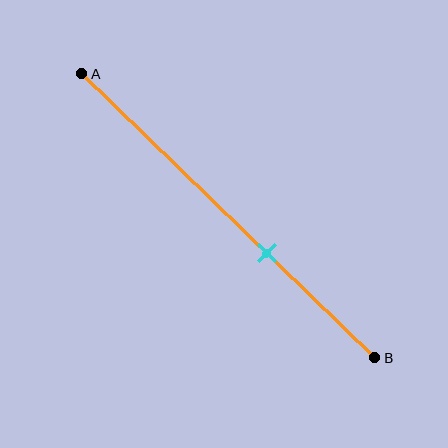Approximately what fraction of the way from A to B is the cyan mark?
The cyan mark is approximately 65% of the way from A to B.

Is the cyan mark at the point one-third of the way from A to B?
No, the mark is at about 65% from A, not at the 33% one-third point.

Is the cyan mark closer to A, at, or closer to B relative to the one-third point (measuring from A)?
The cyan mark is closer to point B than the one-third point of segment AB.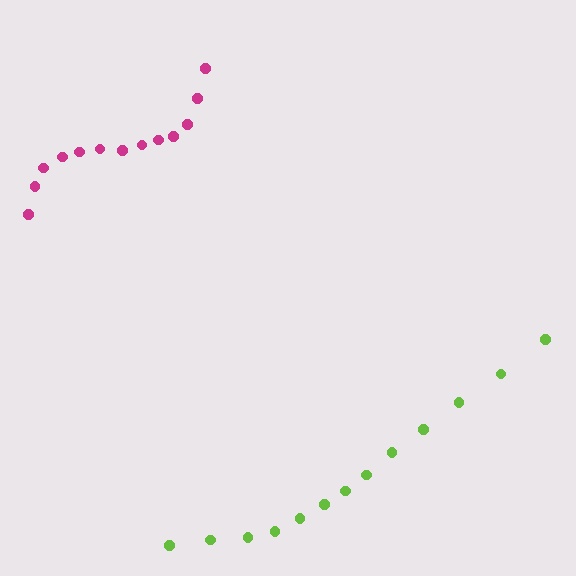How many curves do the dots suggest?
There are 2 distinct paths.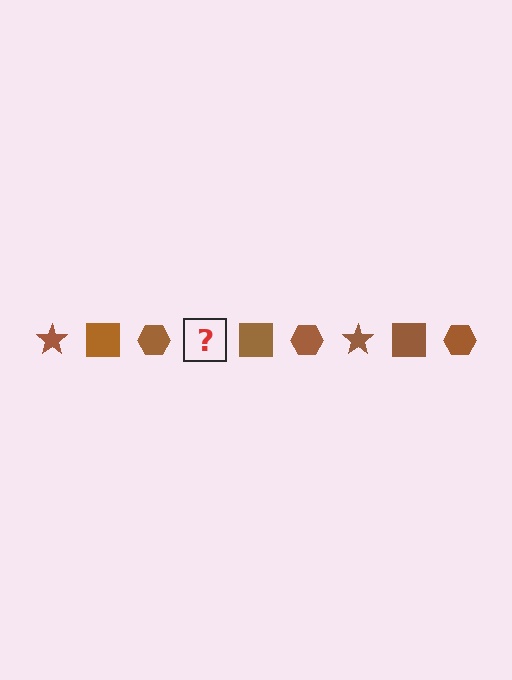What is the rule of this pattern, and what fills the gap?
The rule is that the pattern cycles through star, square, hexagon shapes in brown. The gap should be filled with a brown star.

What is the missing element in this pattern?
The missing element is a brown star.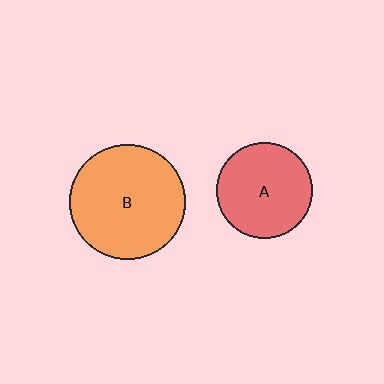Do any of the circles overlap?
No, none of the circles overlap.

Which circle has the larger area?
Circle B (orange).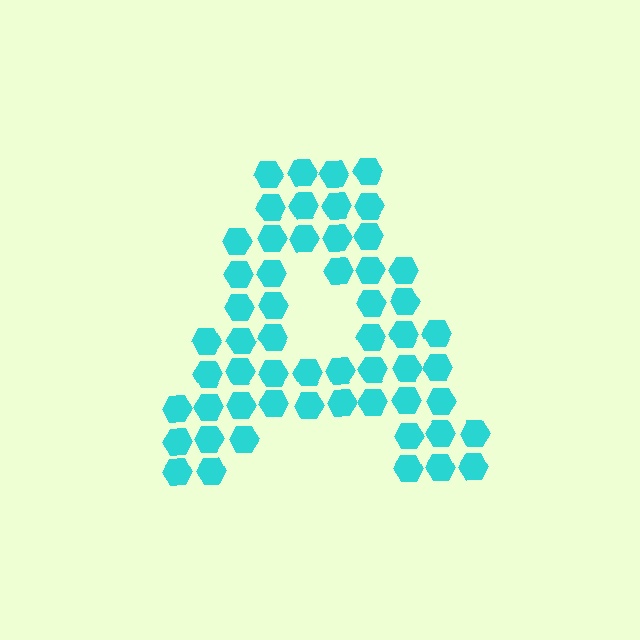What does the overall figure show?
The overall figure shows the letter A.